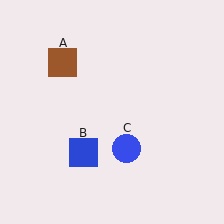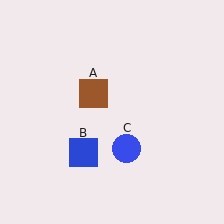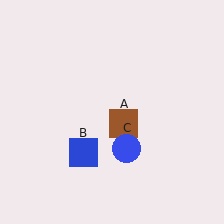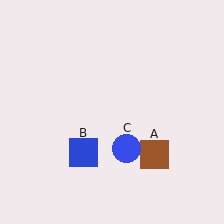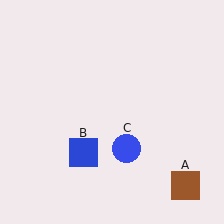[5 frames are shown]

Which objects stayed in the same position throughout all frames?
Blue square (object B) and blue circle (object C) remained stationary.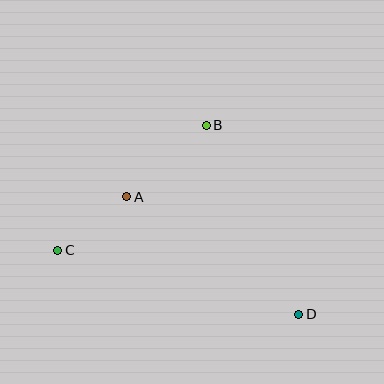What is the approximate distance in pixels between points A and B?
The distance between A and B is approximately 107 pixels.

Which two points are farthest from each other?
Points C and D are farthest from each other.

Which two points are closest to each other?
Points A and C are closest to each other.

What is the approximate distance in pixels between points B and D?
The distance between B and D is approximately 210 pixels.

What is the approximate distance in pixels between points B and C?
The distance between B and C is approximately 194 pixels.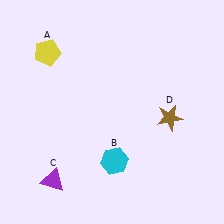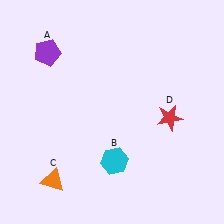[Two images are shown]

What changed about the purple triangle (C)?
In Image 1, C is purple. In Image 2, it changed to orange.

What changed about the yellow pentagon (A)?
In Image 1, A is yellow. In Image 2, it changed to purple.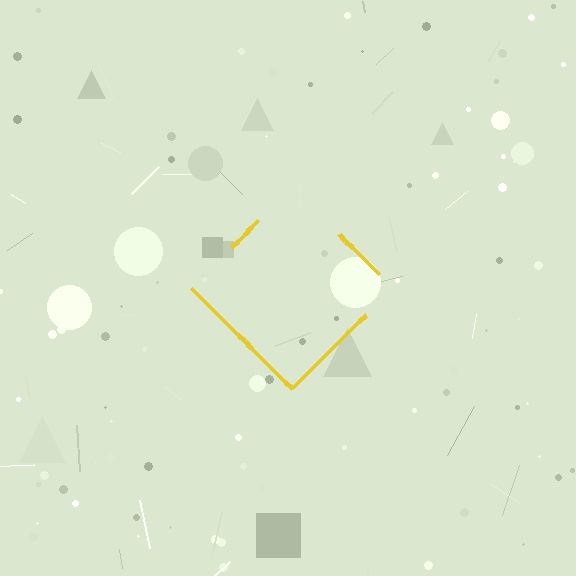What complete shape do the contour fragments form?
The contour fragments form a diamond.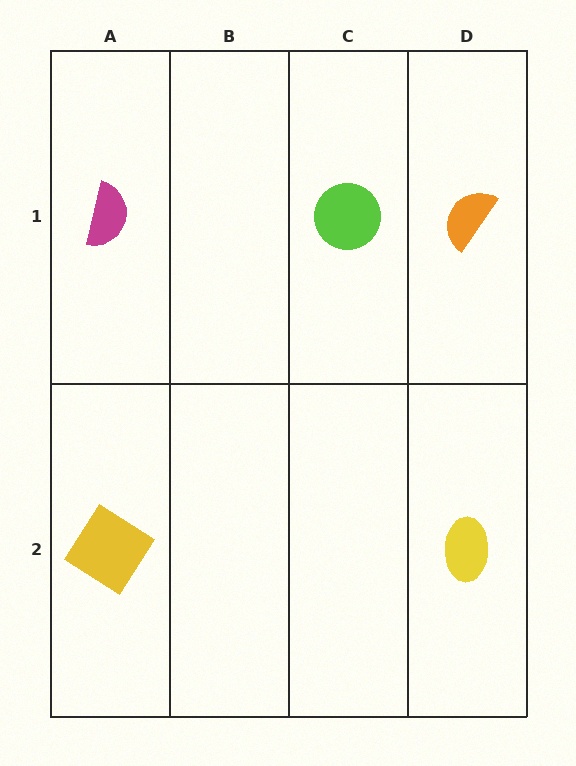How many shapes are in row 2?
2 shapes.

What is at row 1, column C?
A lime circle.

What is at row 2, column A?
A yellow diamond.